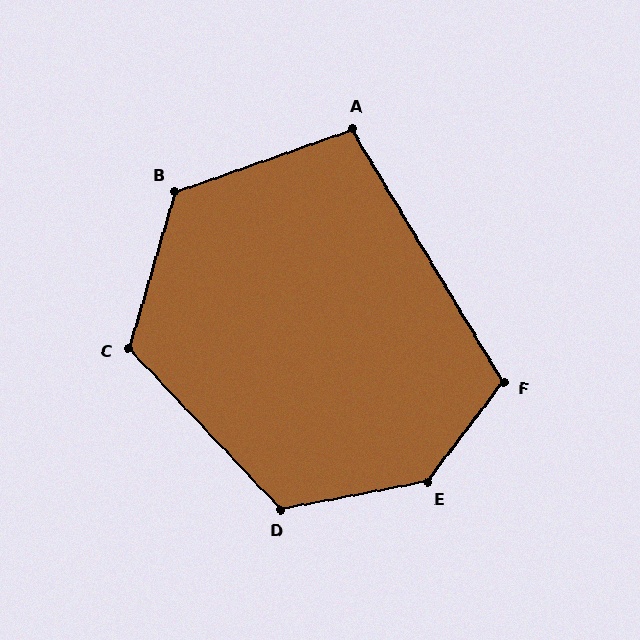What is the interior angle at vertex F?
Approximately 112 degrees (obtuse).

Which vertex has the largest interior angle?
E, at approximately 138 degrees.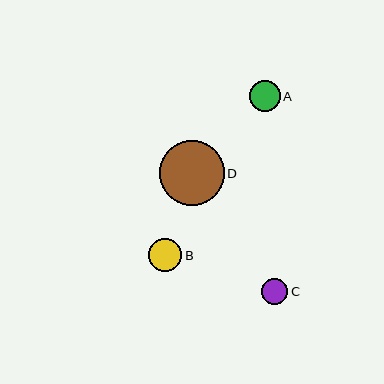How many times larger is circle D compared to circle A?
Circle D is approximately 2.1 times the size of circle A.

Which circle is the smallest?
Circle C is the smallest with a size of approximately 27 pixels.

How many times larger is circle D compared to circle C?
Circle D is approximately 2.4 times the size of circle C.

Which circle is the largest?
Circle D is the largest with a size of approximately 64 pixels.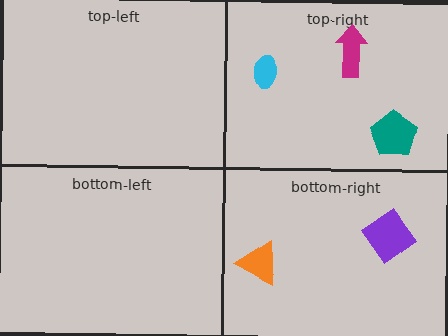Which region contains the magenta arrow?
The top-right region.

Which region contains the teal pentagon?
The top-right region.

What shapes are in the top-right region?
The teal pentagon, the cyan ellipse, the magenta arrow.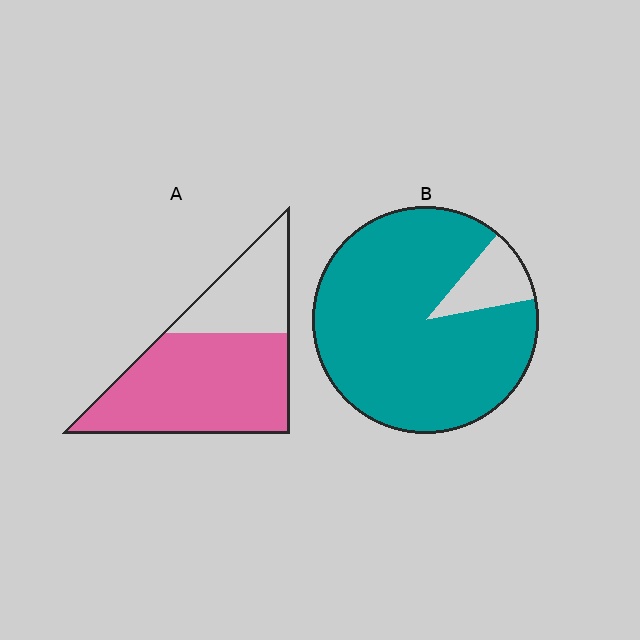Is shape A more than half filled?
Yes.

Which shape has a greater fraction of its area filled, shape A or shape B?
Shape B.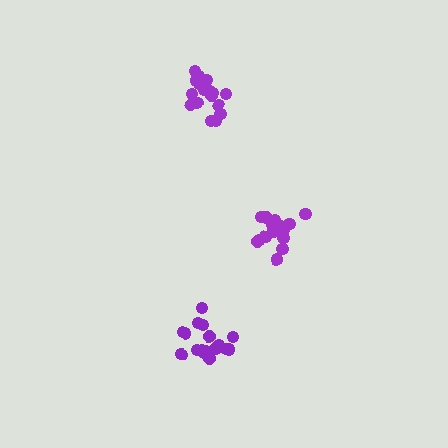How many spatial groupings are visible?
There are 3 spatial groupings.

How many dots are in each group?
Group 1: 17 dots, Group 2: 18 dots, Group 3: 16 dots (51 total).